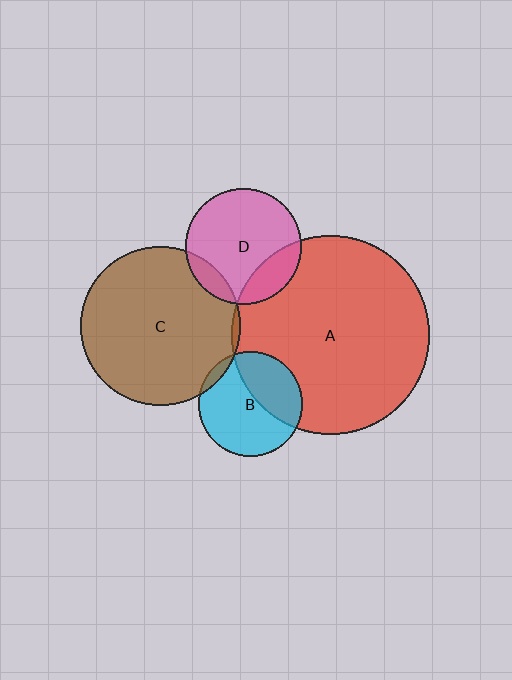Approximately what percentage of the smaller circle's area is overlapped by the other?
Approximately 20%.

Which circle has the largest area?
Circle A (red).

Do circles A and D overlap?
Yes.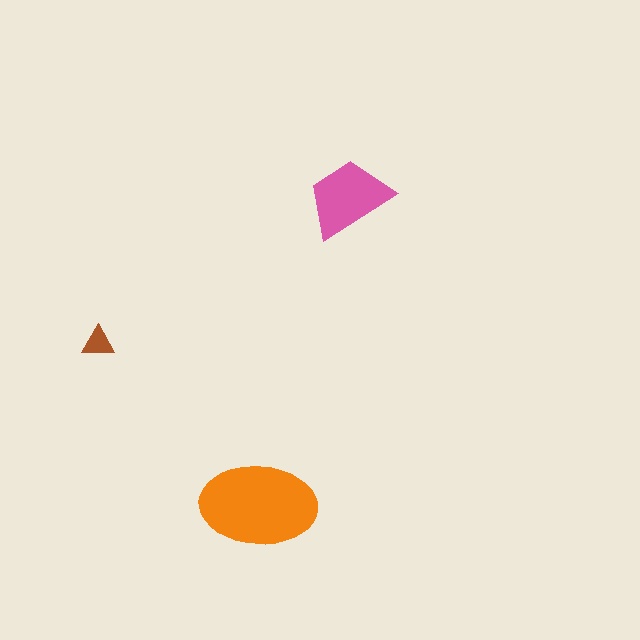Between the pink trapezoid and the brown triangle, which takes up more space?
The pink trapezoid.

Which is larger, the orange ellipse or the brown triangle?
The orange ellipse.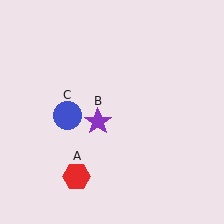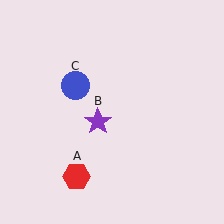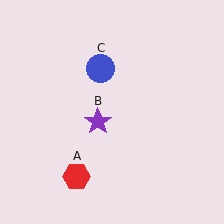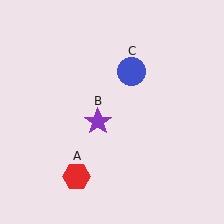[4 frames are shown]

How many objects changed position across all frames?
1 object changed position: blue circle (object C).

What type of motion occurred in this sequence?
The blue circle (object C) rotated clockwise around the center of the scene.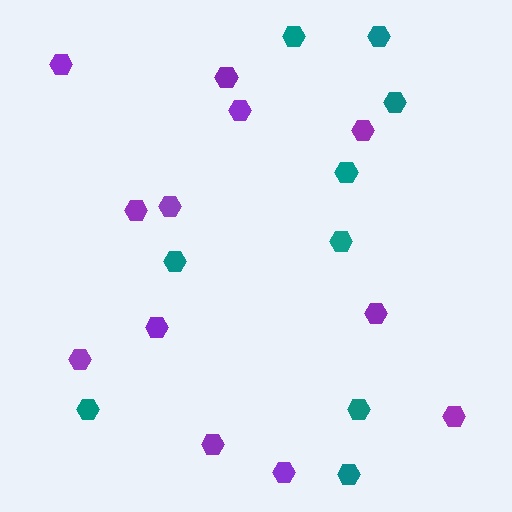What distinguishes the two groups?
There are 2 groups: one group of teal hexagons (9) and one group of purple hexagons (12).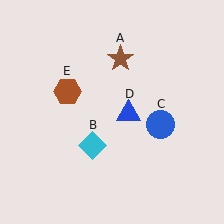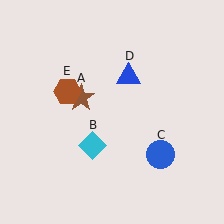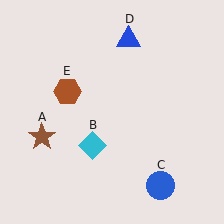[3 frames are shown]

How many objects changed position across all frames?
3 objects changed position: brown star (object A), blue circle (object C), blue triangle (object D).